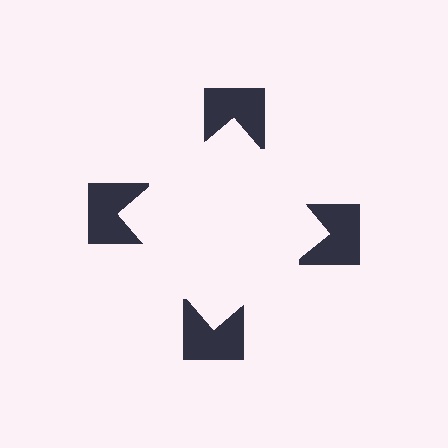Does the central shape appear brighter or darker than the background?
It typically appears slightly brighter than the background, even though no actual brightness change is drawn.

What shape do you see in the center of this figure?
An illusory square — its edges are inferred from the aligned wedge cuts in the notched squares, not physically drawn.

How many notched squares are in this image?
There are 4 — one at each vertex of the illusory square.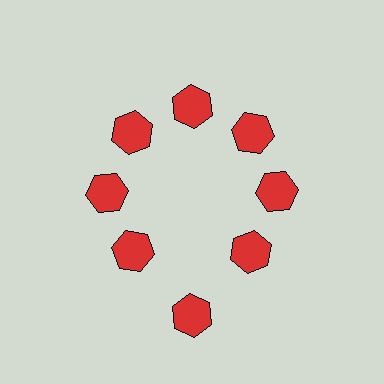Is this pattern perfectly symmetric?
No. The 8 red hexagons are arranged in a ring, but one element near the 6 o'clock position is pushed outward from the center, breaking the 8-fold rotational symmetry.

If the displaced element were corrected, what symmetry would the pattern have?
It would have 8-fold rotational symmetry — the pattern would map onto itself every 45 degrees.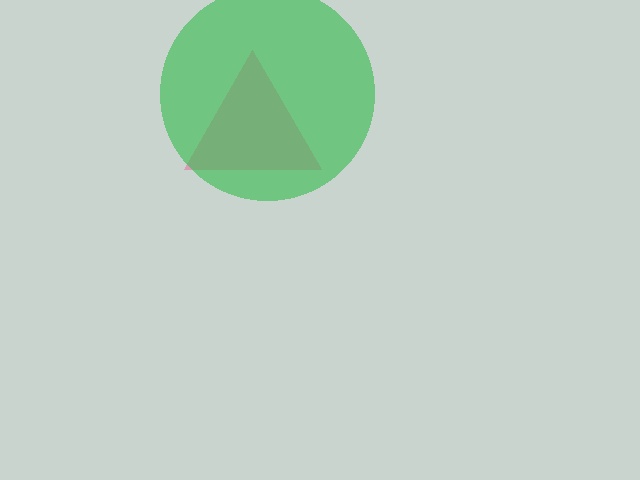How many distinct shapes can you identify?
There are 2 distinct shapes: a pink triangle, a green circle.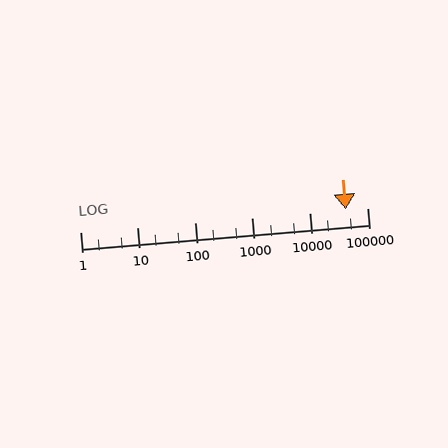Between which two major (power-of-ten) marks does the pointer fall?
The pointer is between 10000 and 100000.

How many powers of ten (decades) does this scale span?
The scale spans 5 decades, from 1 to 100000.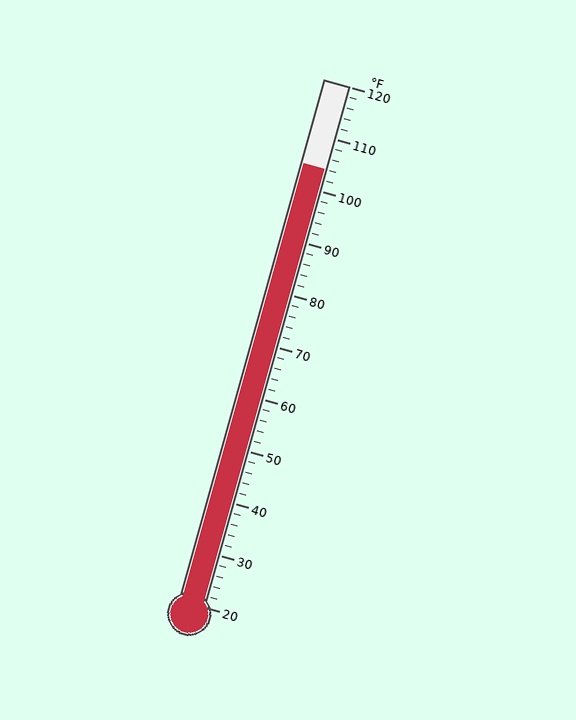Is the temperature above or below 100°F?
The temperature is above 100°F.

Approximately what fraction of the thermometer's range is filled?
The thermometer is filled to approximately 85% of its range.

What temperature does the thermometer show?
The thermometer shows approximately 104°F.